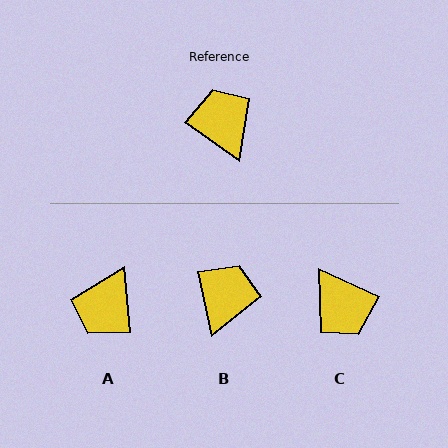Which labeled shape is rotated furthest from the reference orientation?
C, about 169 degrees away.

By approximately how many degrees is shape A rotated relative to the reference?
Approximately 131 degrees counter-clockwise.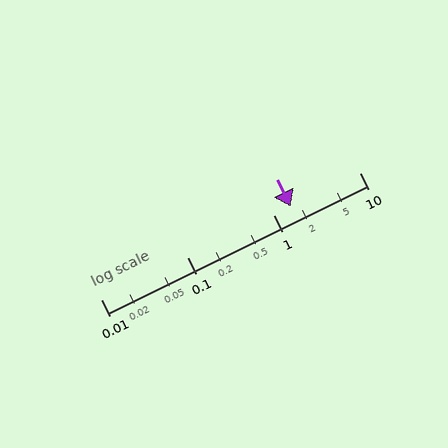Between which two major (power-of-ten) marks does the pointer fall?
The pointer is between 1 and 10.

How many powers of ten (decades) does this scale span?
The scale spans 3 decades, from 0.01 to 10.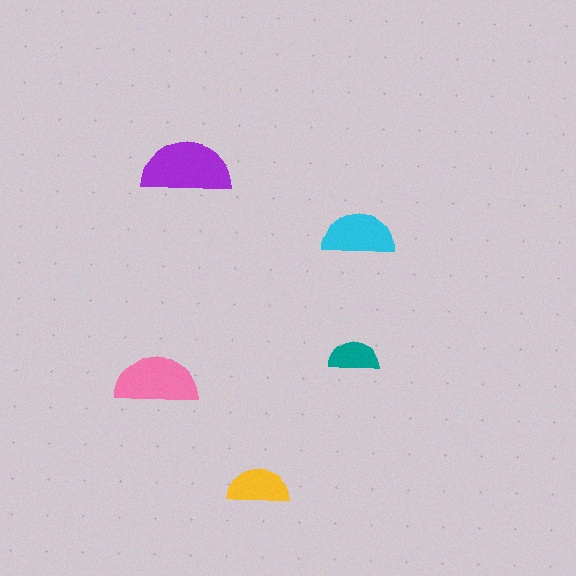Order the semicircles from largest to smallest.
the purple one, the pink one, the cyan one, the yellow one, the teal one.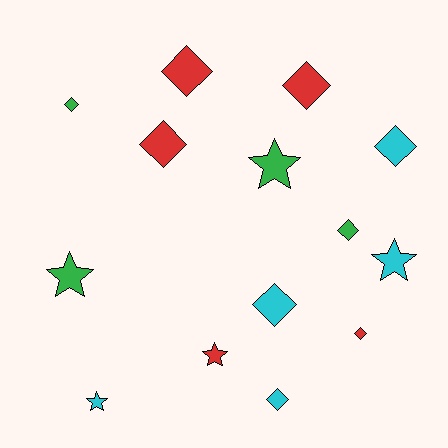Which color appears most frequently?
Cyan, with 5 objects.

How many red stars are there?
There is 1 red star.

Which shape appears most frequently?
Diamond, with 9 objects.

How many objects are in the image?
There are 14 objects.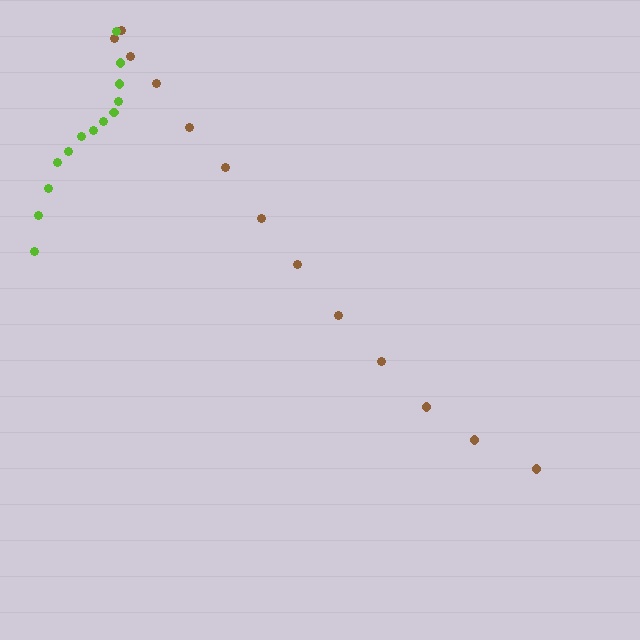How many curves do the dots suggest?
There are 2 distinct paths.